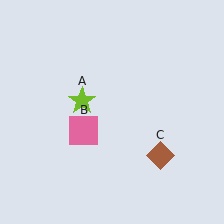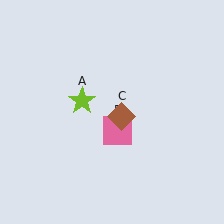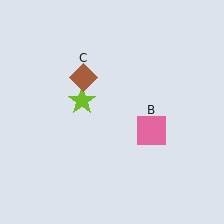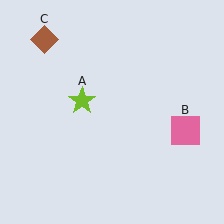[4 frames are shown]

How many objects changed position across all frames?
2 objects changed position: pink square (object B), brown diamond (object C).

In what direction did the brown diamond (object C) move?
The brown diamond (object C) moved up and to the left.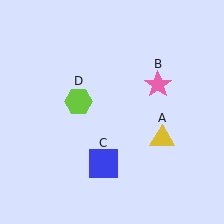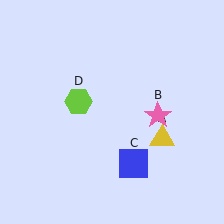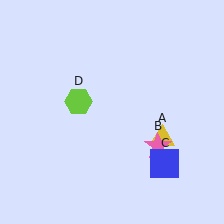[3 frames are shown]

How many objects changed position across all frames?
2 objects changed position: pink star (object B), blue square (object C).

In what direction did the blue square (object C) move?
The blue square (object C) moved right.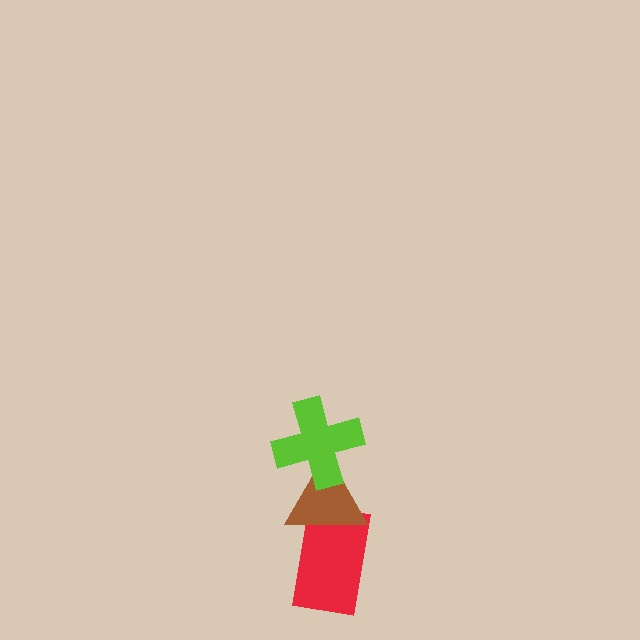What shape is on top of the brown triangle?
The lime cross is on top of the brown triangle.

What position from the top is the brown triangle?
The brown triangle is 2nd from the top.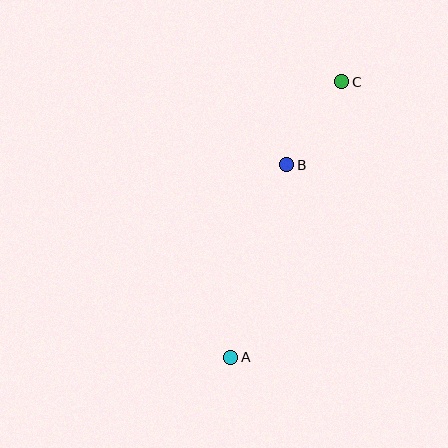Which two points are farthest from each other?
Points A and C are farthest from each other.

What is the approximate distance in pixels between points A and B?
The distance between A and B is approximately 200 pixels.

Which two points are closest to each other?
Points B and C are closest to each other.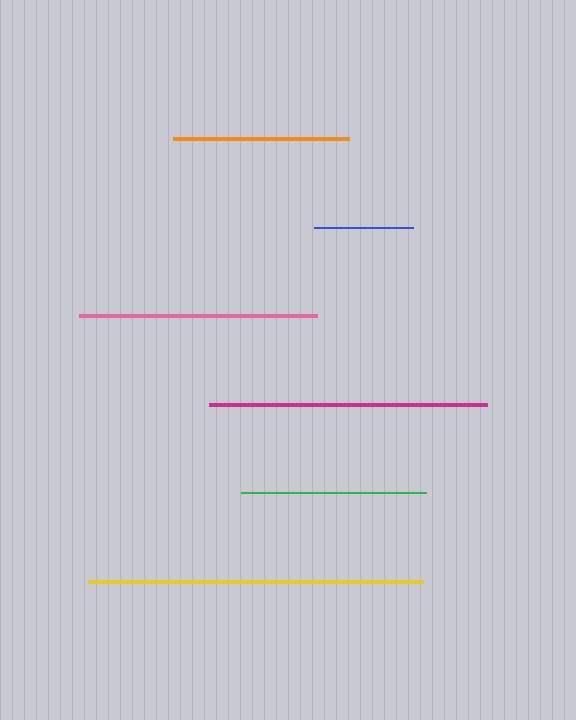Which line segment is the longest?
The yellow line is the longest at approximately 335 pixels.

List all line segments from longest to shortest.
From longest to shortest: yellow, magenta, pink, green, orange, blue.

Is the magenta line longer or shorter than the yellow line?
The yellow line is longer than the magenta line.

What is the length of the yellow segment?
The yellow segment is approximately 335 pixels long.